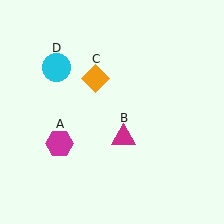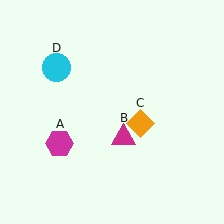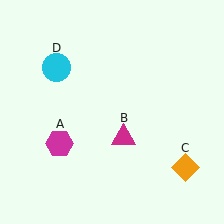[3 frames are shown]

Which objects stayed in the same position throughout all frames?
Magenta hexagon (object A) and magenta triangle (object B) and cyan circle (object D) remained stationary.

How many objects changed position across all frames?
1 object changed position: orange diamond (object C).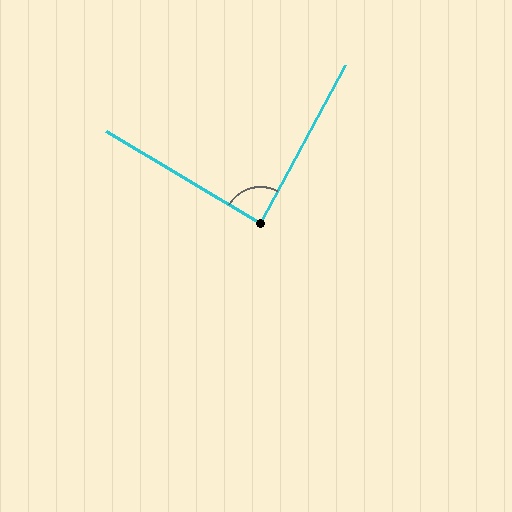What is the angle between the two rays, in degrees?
Approximately 87 degrees.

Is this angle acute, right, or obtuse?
It is approximately a right angle.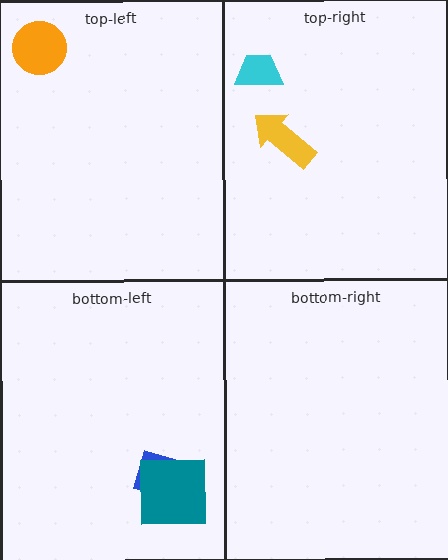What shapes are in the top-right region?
The yellow arrow, the cyan trapezoid.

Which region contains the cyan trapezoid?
The top-right region.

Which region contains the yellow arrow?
The top-right region.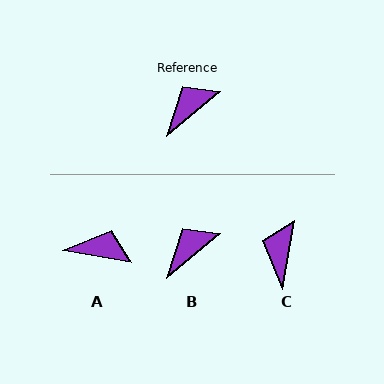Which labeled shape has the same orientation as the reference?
B.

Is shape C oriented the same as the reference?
No, it is off by about 40 degrees.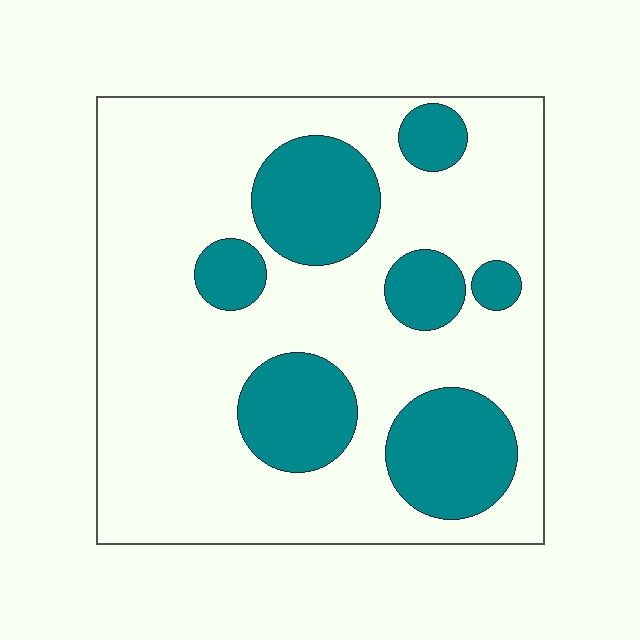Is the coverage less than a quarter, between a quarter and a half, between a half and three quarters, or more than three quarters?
Between a quarter and a half.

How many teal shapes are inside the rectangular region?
7.